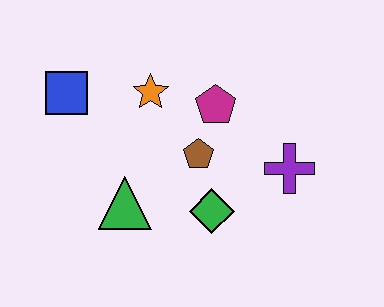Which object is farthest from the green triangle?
The purple cross is farthest from the green triangle.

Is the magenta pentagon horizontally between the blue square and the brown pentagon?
No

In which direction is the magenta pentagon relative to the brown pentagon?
The magenta pentagon is above the brown pentagon.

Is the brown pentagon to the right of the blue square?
Yes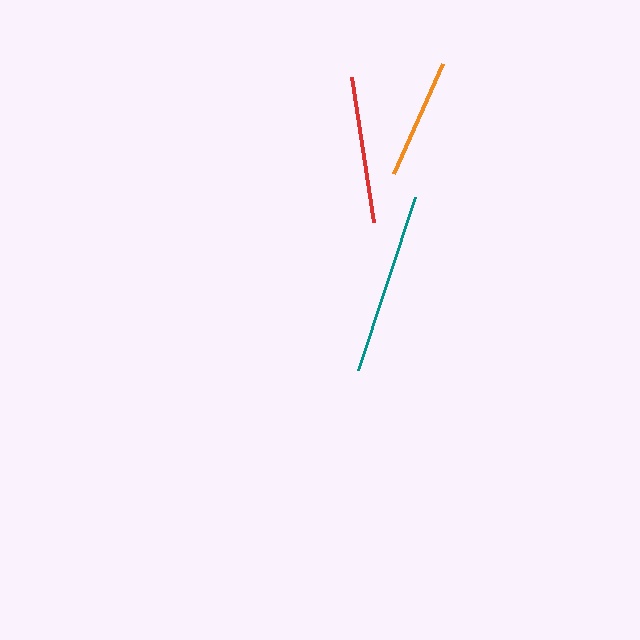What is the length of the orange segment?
The orange segment is approximately 120 pixels long.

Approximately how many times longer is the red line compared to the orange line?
The red line is approximately 1.2 times the length of the orange line.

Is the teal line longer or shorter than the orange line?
The teal line is longer than the orange line.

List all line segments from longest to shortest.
From longest to shortest: teal, red, orange.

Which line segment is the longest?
The teal line is the longest at approximately 182 pixels.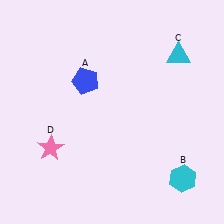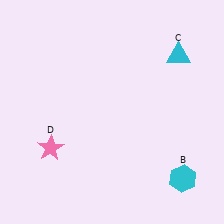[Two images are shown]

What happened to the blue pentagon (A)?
The blue pentagon (A) was removed in Image 2. It was in the top-left area of Image 1.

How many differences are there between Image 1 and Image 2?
There is 1 difference between the two images.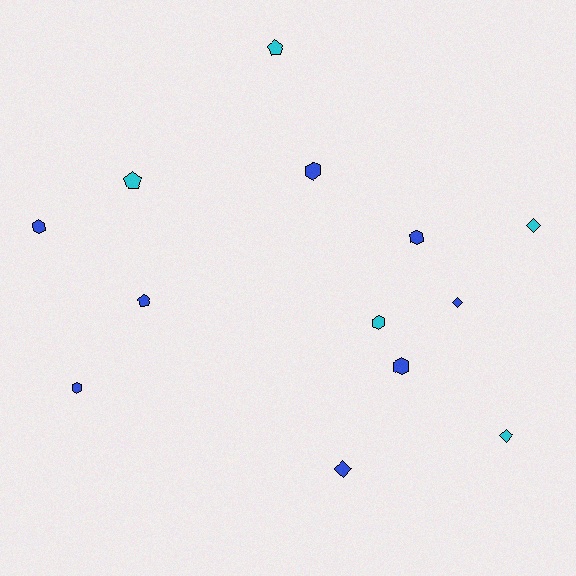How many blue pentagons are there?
There is 1 blue pentagon.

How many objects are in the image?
There are 13 objects.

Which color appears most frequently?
Blue, with 8 objects.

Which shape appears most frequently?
Hexagon, with 6 objects.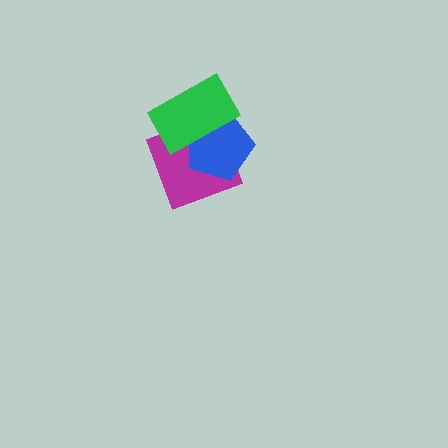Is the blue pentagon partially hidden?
Yes, it is partially covered by another shape.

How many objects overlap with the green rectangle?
2 objects overlap with the green rectangle.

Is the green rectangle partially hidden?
No, no other shape covers it.